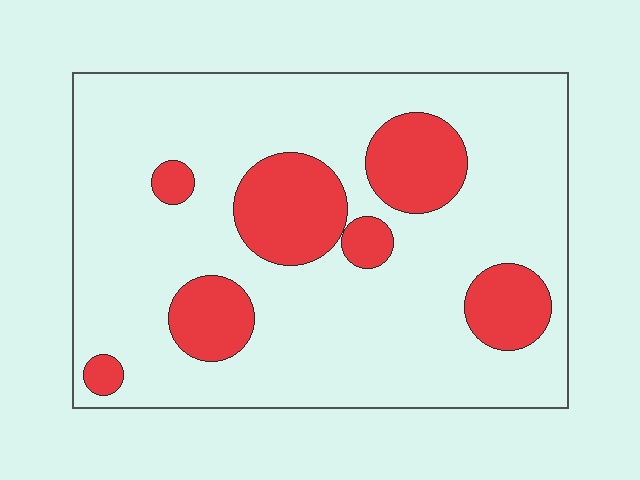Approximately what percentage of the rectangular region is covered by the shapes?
Approximately 20%.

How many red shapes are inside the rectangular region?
7.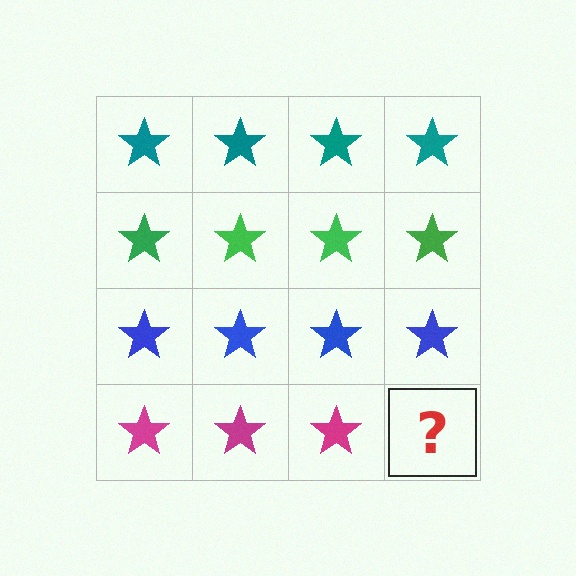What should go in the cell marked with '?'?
The missing cell should contain a magenta star.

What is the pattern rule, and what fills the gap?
The rule is that each row has a consistent color. The gap should be filled with a magenta star.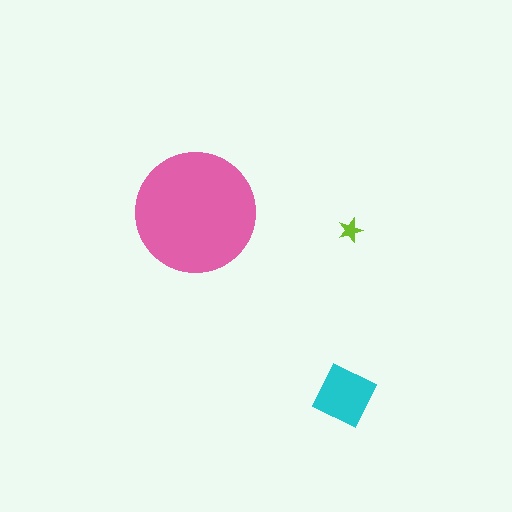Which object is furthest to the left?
The pink circle is leftmost.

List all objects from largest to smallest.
The pink circle, the cyan diamond, the lime star.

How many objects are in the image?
There are 3 objects in the image.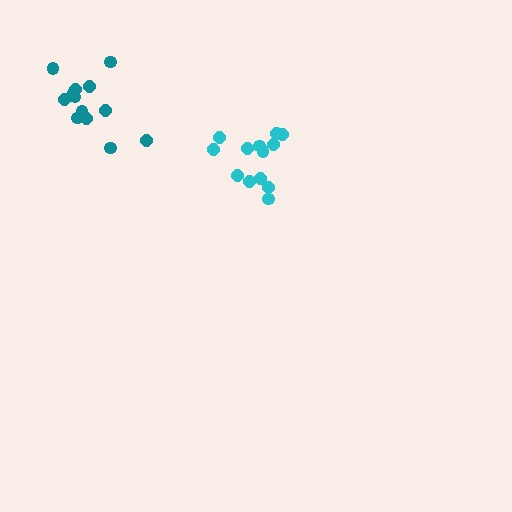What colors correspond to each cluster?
The clusters are colored: teal, cyan.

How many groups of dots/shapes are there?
There are 2 groups.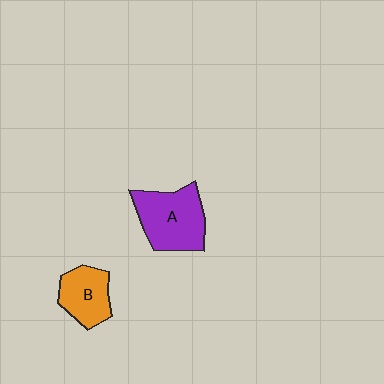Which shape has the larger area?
Shape A (purple).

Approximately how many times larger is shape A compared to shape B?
Approximately 1.5 times.